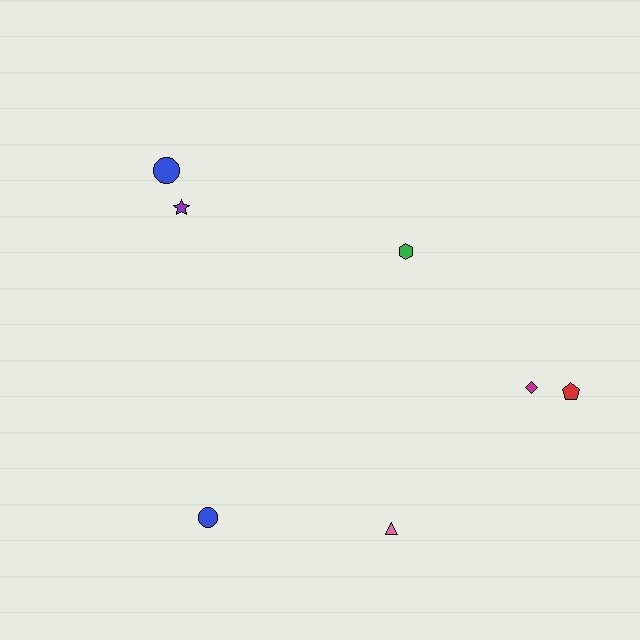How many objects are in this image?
There are 7 objects.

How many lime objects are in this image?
There are no lime objects.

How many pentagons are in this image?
There is 1 pentagon.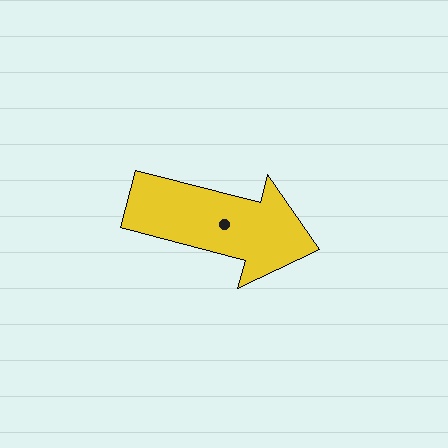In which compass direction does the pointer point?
East.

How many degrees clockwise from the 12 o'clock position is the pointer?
Approximately 105 degrees.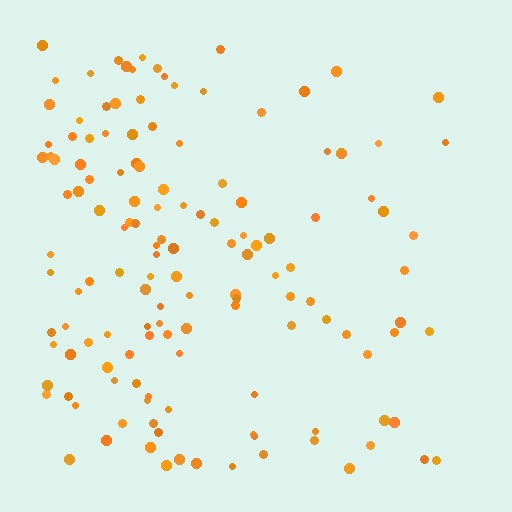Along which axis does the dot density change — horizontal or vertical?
Horizontal.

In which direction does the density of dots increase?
From right to left, with the left side densest.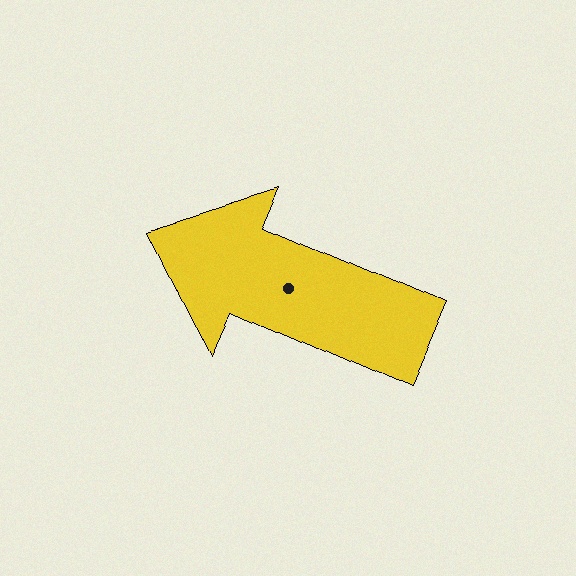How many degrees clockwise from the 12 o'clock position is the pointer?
Approximately 293 degrees.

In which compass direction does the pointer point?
Northwest.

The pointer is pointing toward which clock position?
Roughly 10 o'clock.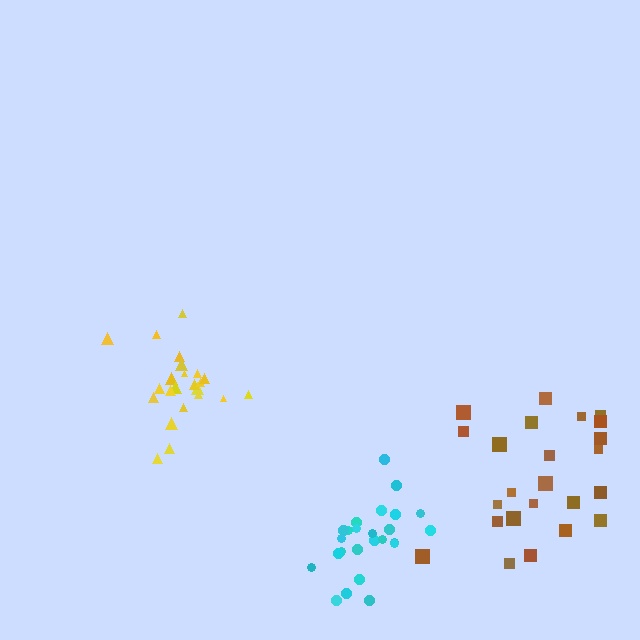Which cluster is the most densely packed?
Yellow.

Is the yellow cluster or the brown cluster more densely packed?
Yellow.